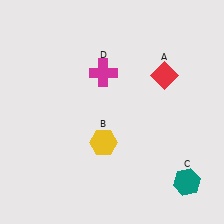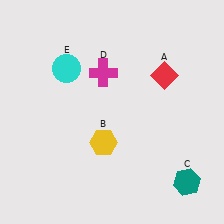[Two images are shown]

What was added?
A cyan circle (E) was added in Image 2.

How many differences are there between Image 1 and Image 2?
There is 1 difference between the two images.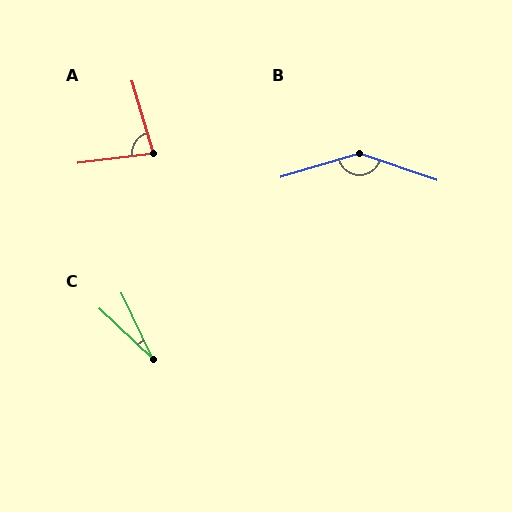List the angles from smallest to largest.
C (21°), A (80°), B (144°).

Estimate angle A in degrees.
Approximately 80 degrees.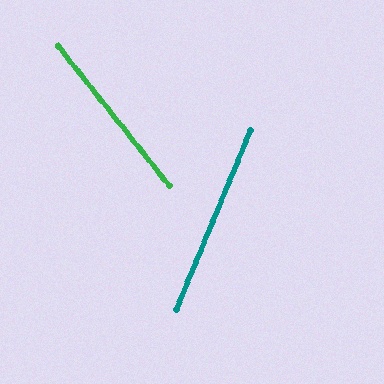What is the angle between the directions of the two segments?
Approximately 61 degrees.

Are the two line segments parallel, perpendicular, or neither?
Neither parallel nor perpendicular — they differ by about 61°.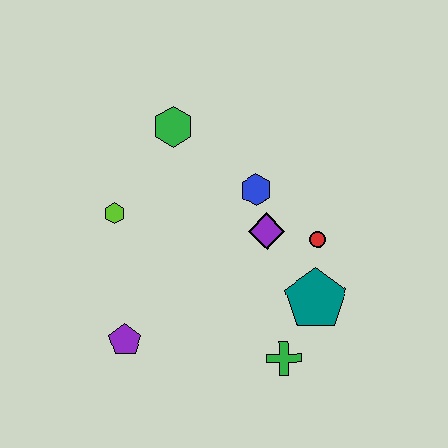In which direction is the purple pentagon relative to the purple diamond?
The purple pentagon is to the left of the purple diamond.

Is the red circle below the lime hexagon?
Yes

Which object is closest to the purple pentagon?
The lime hexagon is closest to the purple pentagon.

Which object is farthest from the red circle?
The purple pentagon is farthest from the red circle.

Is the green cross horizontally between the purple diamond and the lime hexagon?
No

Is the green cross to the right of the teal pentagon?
No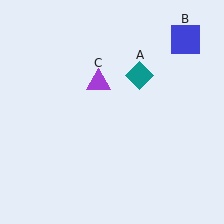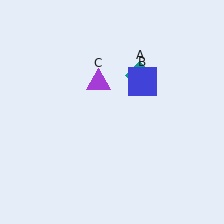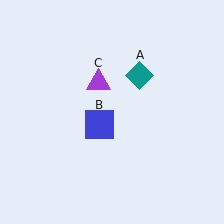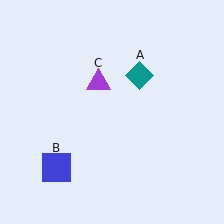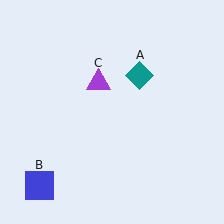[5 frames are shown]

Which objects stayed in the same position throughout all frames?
Teal diamond (object A) and purple triangle (object C) remained stationary.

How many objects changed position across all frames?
1 object changed position: blue square (object B).